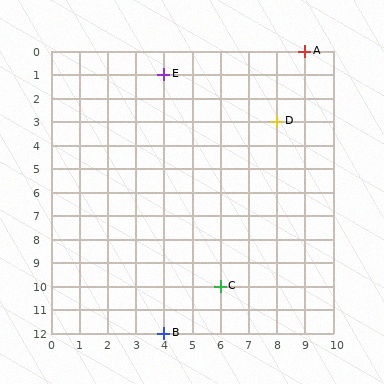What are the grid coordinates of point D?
Point D is at grid coordinates (8, 3).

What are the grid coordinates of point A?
Point A is at grid coordinates (9, 0).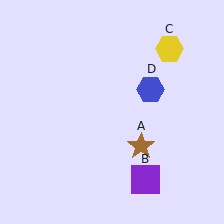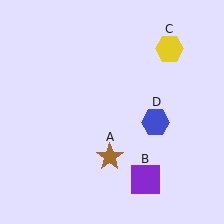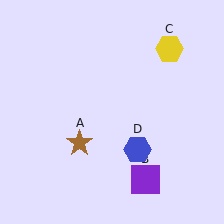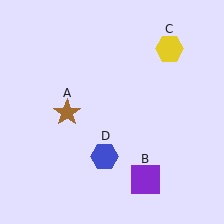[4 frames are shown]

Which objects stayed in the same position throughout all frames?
Purple square (object B) and yellow hexagon (object C) remained stationary.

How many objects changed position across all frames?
2 objects changed position: brown star (object A), blue hexagon (object D).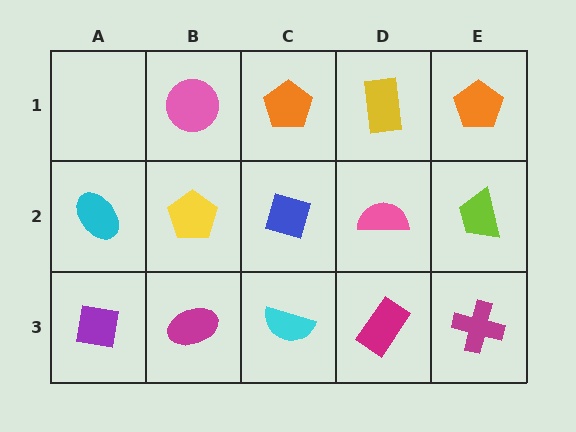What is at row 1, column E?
An orange pentagon.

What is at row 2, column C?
A blue diamond.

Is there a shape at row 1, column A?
No, that cell is empty.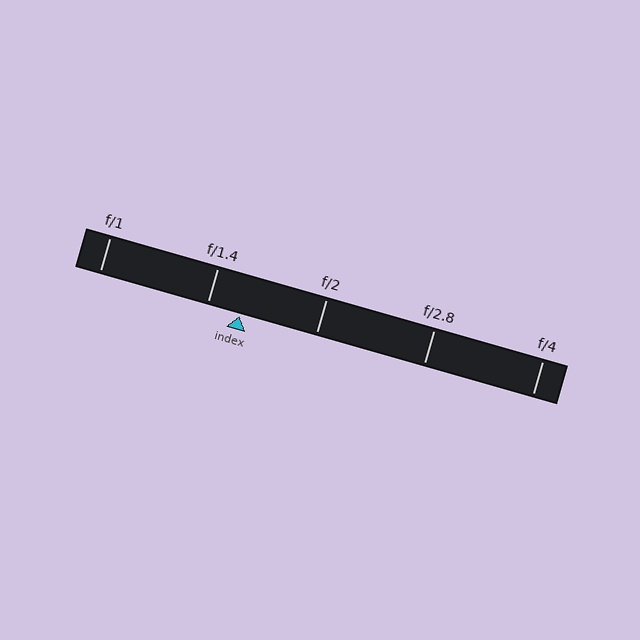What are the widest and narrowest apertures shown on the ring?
The widest aperture shown is f/1 and the narrowest is f/4.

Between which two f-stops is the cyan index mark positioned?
The index mark is between f/1.4 and f/2.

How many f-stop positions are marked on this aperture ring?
There are 5 f-stop positions marked.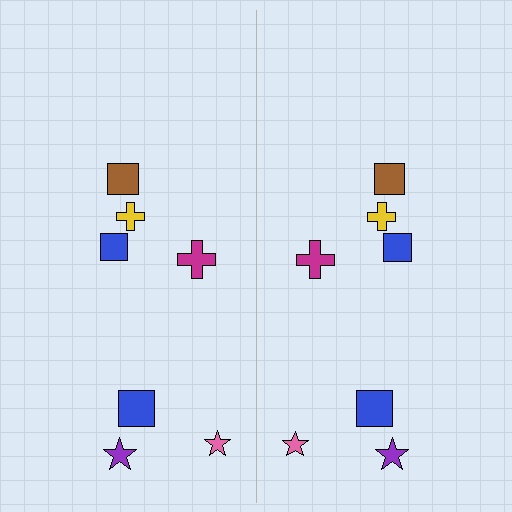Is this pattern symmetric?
Yes, this pattern has bilateral (reflection) symmetry.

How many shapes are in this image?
There are 14 shapes in this image.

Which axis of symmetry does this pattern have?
The pattern has a vertical axis of symmetry running through the center of the image.